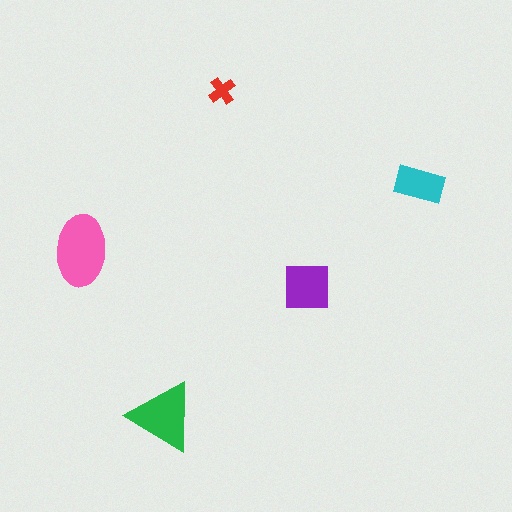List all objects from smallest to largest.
The red cross, the cyan rectangle, the purple square, the green triangle, the pink ellipse.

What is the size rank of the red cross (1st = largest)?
5th.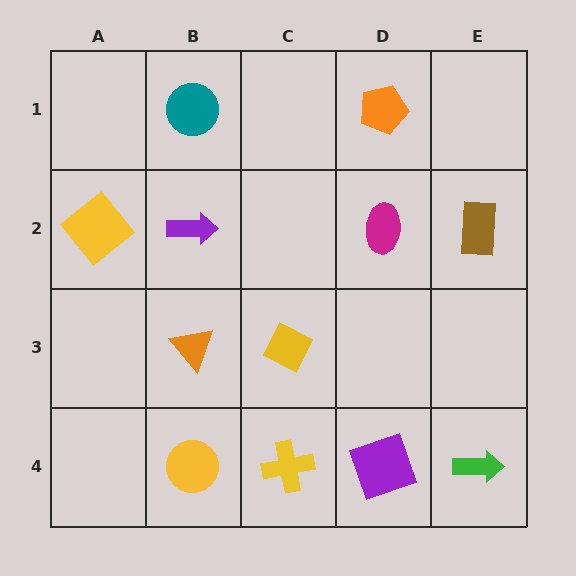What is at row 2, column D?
A magenta ellipse.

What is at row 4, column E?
A green arrow.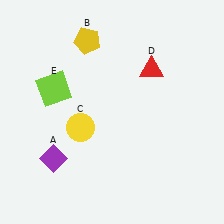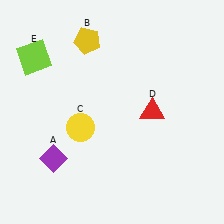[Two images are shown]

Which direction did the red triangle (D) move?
The red triangle (D) moved down.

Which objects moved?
The objects that moved are: the red triangle (D), the lime square (E).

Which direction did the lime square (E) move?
The lime square (E) moved up.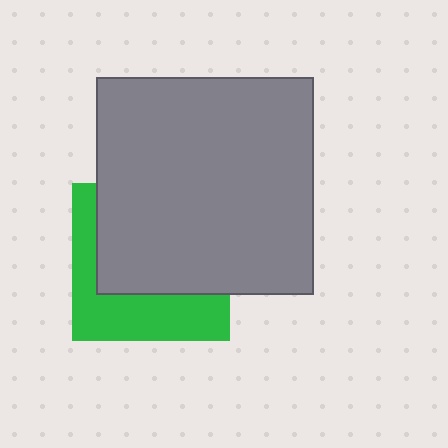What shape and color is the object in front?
The object in front is a gray square.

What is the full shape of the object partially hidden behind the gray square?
The partially hidden object is a green square.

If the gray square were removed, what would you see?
You would see the complete green square.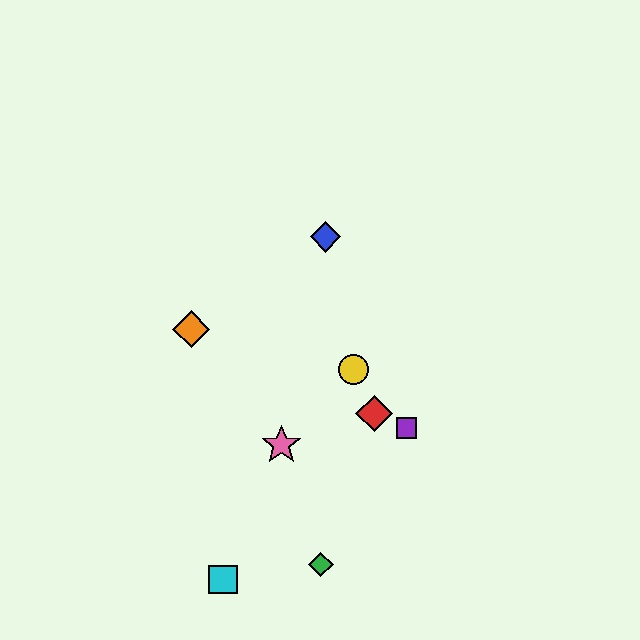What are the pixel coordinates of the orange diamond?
The orange diamond is at (191, 329).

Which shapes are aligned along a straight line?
The red diamond, the purple square, the orange diamond are aligned along a straight line.